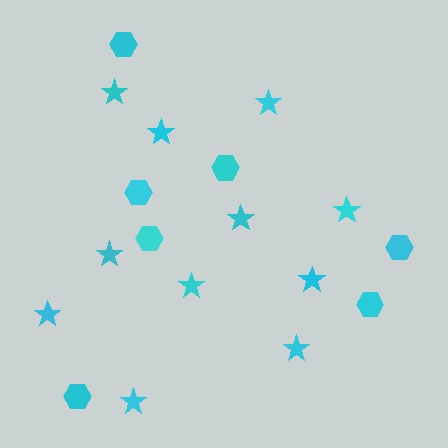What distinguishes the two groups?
There are 2 groups: one group of stars (11) and one group of hexagons (7).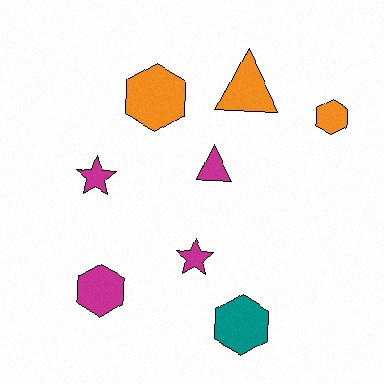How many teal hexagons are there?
There is 1 teal hexagon.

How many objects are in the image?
There are 8 objects.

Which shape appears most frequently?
Hexagon, with 4 objects.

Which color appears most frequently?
Magenta, with 4 objects.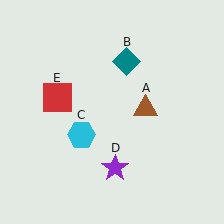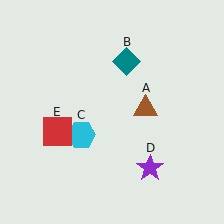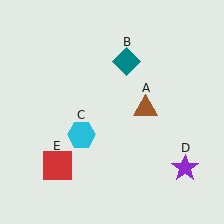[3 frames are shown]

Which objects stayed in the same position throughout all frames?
Brown triangle (object A) and teal diamond (object B) and cyan hexagon (object C) remained stationary.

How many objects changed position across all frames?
2 objects changed position: purple star (object D), red square (object E).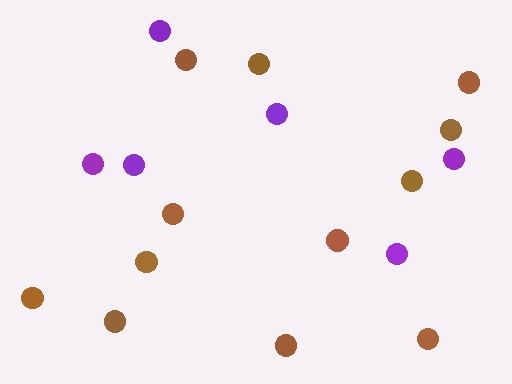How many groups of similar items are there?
There are 2 groups: one group of brown circles (12) and one group of purple circles (6).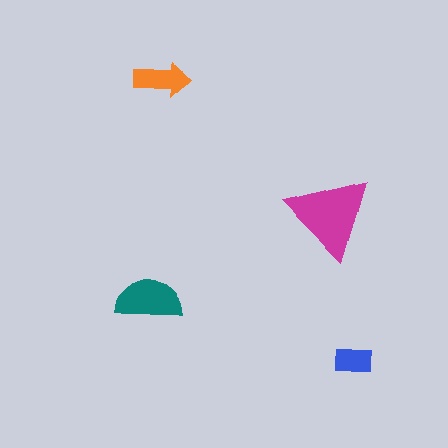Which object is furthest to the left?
The teal semicircle is leftmost.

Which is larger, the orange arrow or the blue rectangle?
The orange arrow.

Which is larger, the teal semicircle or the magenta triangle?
The magenta triangle.